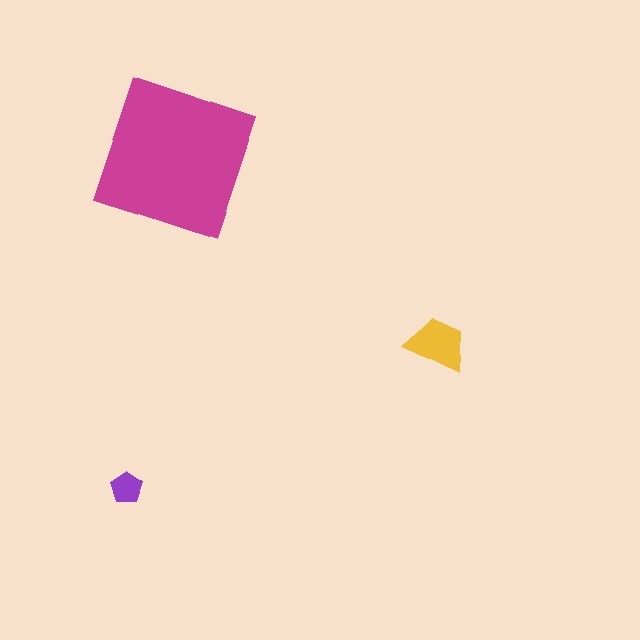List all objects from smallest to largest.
The purple pentagon, the yellow trapezoid, the magenta square.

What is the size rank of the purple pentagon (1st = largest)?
3rd.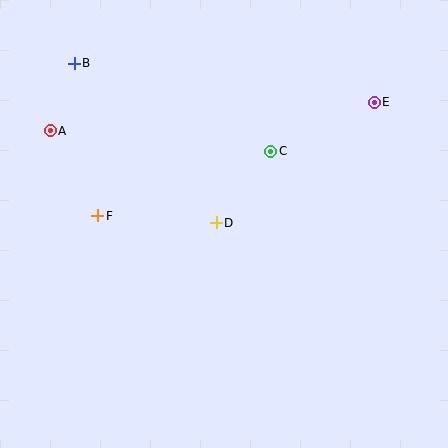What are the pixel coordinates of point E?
Point E is at (374, 102).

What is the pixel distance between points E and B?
The distance between E and B is 303 pixels.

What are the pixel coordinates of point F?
Point F is at (97, 216).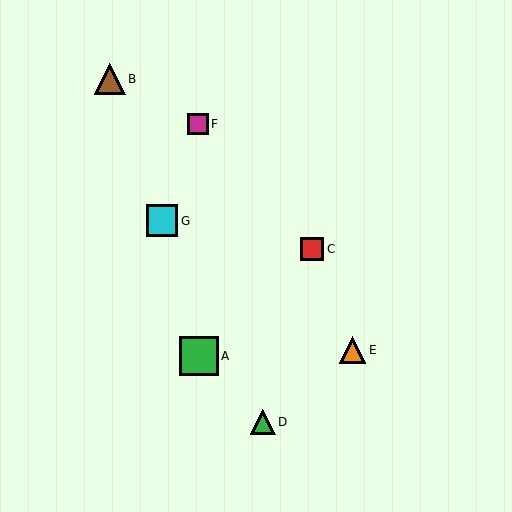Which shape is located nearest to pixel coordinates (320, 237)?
The red square (labeled C) at (312, 249) is nearest to that location.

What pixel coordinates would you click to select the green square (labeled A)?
Click at (199, 356) to select the green square A.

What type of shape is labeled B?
Shape B is a brown triangle.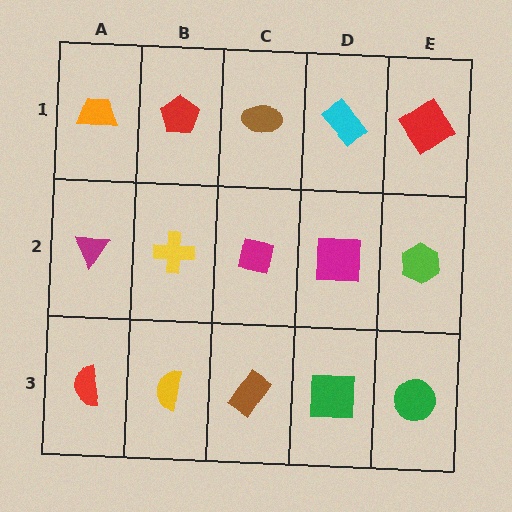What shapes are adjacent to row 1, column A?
A magenta triangle (row 2, column A), a red pentagon (row 1, column B).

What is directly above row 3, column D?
A magenta square.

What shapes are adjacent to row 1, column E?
A lime hexagon (row 2, column E), a cyan rectangle (row 1, column D).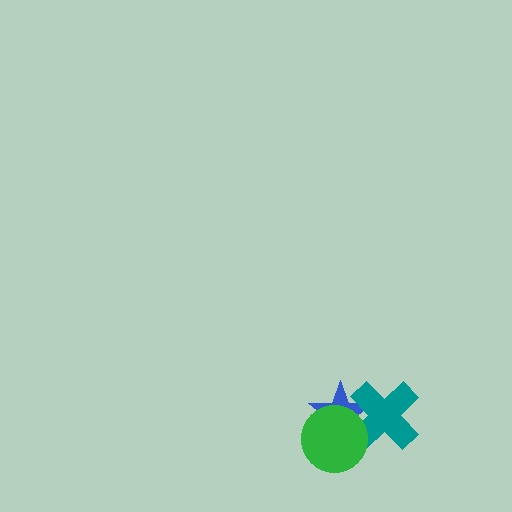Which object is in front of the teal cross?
The green circle is in front of the teal cross.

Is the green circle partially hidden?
No, no other shape covers it.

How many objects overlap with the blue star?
2 objects overlap with the blue star.